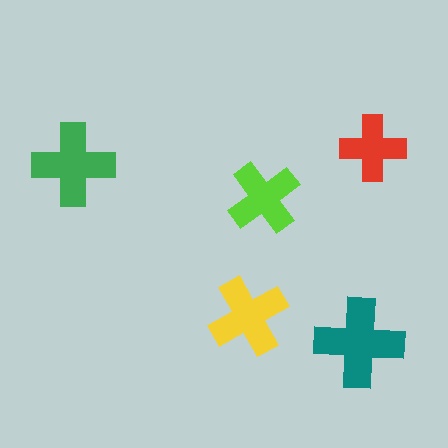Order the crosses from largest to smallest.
the teal one, the green one, the yellow one, the lime one, the red one.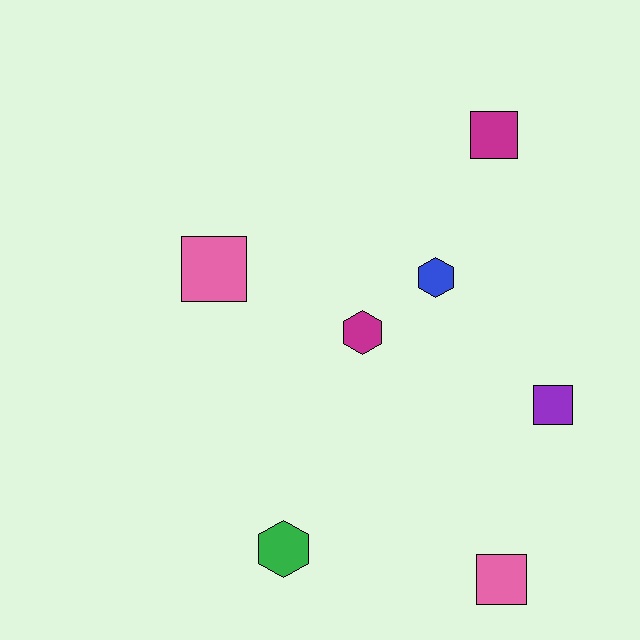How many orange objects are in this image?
There are no orange objects.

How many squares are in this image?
There are 4 squares.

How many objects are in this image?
There are 7 objects.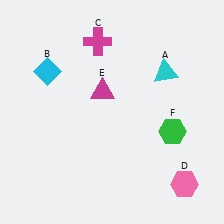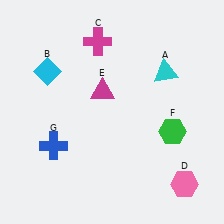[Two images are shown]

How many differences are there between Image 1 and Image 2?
There is 1 difference between the two images.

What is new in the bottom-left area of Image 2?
A blue cross (G) was added in the bottom-left area of Image 2.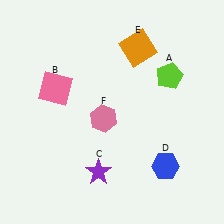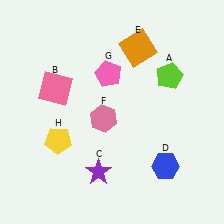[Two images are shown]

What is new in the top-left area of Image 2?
A pink pentagon (G) was added in the top-left area of Image 2.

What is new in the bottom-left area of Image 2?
A yellow pentagon (H) was added in the bottom-left area of Image 2.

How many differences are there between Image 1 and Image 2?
There are 2 differences between the two images.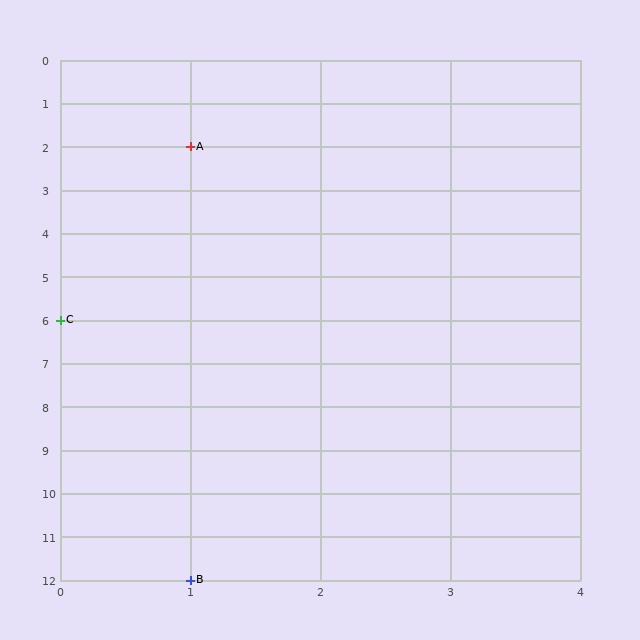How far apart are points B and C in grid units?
Points B and C are 1 column and 6 rows apart (about 6.1 grid units diagonally).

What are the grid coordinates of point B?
Point B is at grid coordinates (1, 12).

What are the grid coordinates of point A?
Point A is at grid coordinates (1, 2).